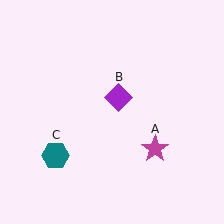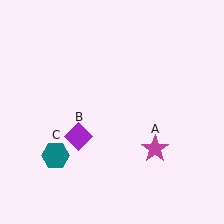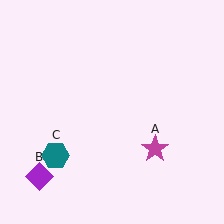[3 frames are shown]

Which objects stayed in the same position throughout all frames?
Magenta star (object A) and teal hexagon (object C) remained stationary.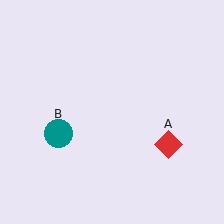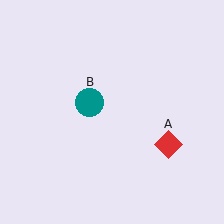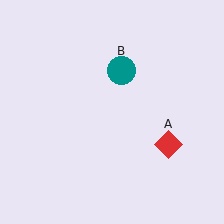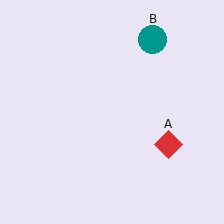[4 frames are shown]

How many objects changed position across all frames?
1 object changed position: teal circle (object B).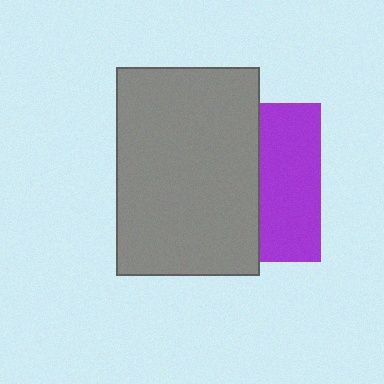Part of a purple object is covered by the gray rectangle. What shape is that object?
It is a square.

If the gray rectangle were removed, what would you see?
You would see the complete purple square.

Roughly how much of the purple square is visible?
A small part of it is visible (roughly 39%).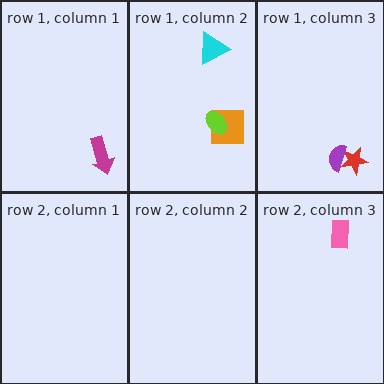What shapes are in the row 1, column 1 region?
The magenta arrow.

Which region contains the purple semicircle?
The row 1, column 3 region.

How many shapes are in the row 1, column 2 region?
3.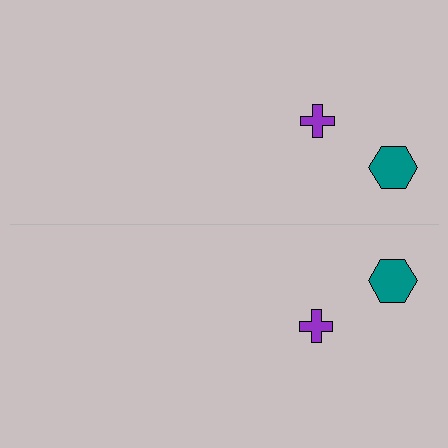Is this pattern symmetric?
Yes, this pattern has bilateral (reflection) symmetry.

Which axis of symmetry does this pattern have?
The pattern has a horizontal axis of symmetry running through the center of the image.